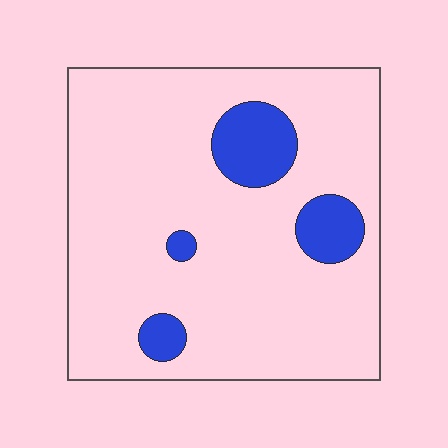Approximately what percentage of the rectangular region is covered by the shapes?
Approximately 15%.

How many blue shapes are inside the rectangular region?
4.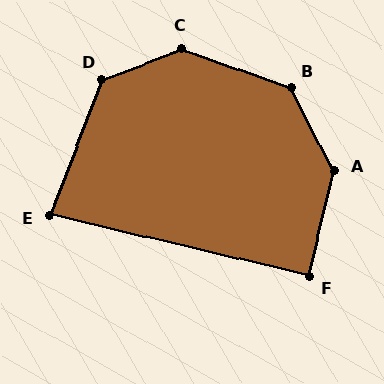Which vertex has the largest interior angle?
A, at approximately 139 degrees.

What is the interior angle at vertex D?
Approximately 132 degrees (obtuse).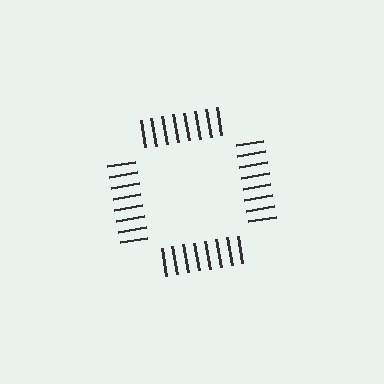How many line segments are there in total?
32 — 8 along each of the 4 edges.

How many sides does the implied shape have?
4 sides — the line-ends trace a square.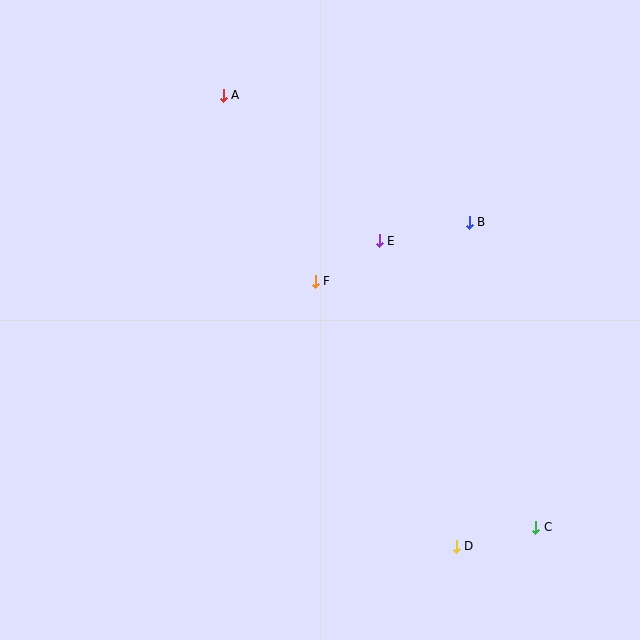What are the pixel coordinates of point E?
Point E is at (379, 241).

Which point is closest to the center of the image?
Point F at (315, 281) is closest to the center.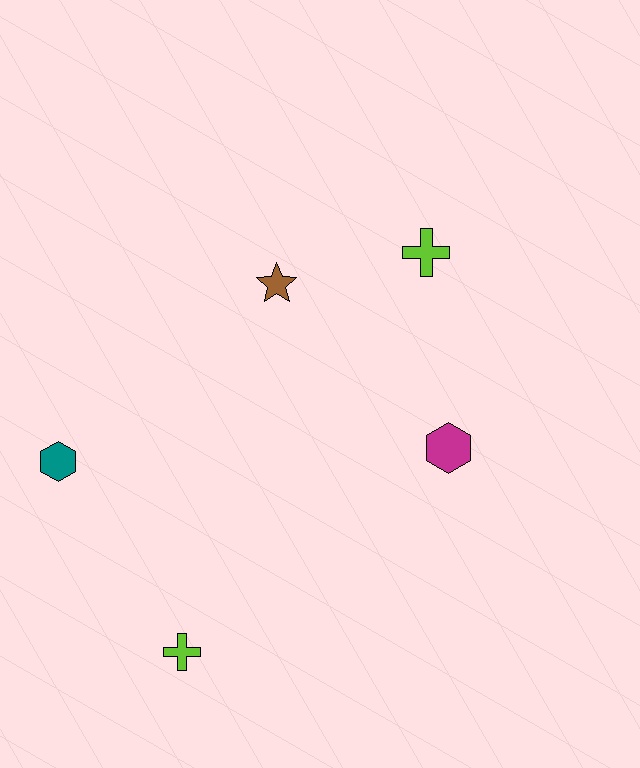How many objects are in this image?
There are 5 objects.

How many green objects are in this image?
There are no green objects.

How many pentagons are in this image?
There are no pentagons.